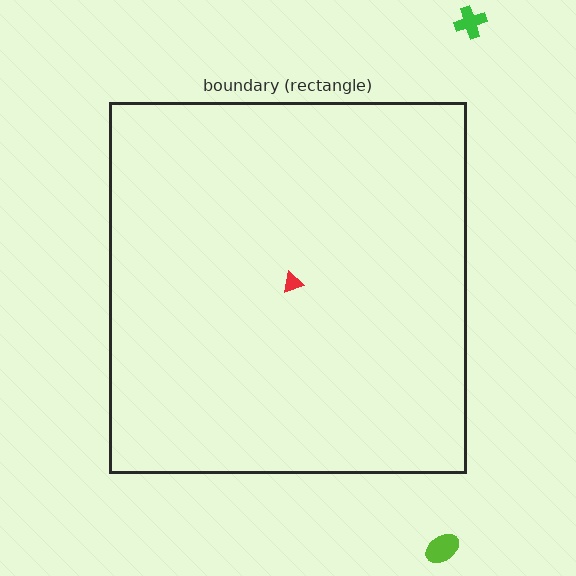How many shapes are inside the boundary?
1 inside, 2 outside.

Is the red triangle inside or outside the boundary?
Inside.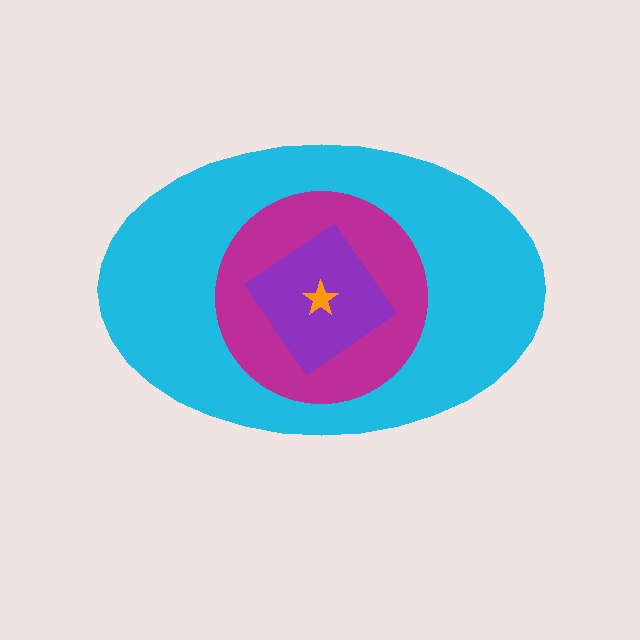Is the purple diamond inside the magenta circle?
Yes.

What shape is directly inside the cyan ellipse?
The magenta circle.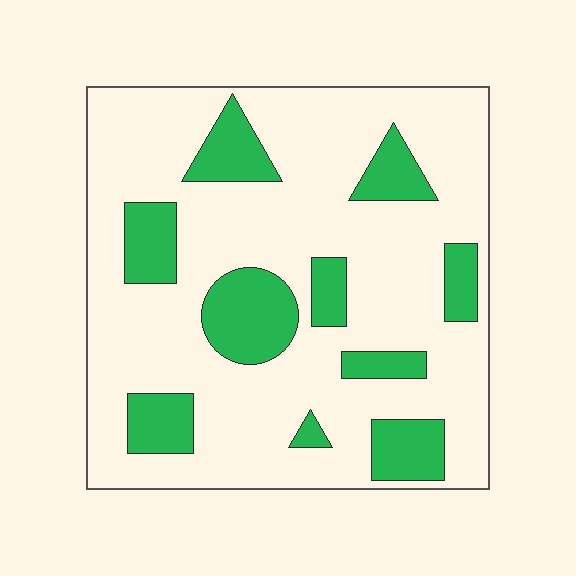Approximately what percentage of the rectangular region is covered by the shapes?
Approximately 25%.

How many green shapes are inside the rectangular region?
10.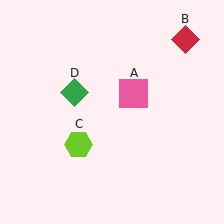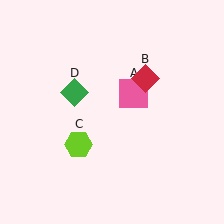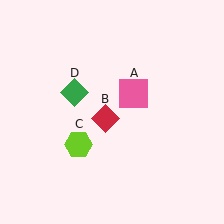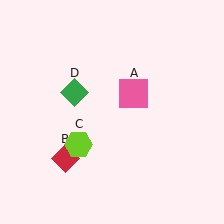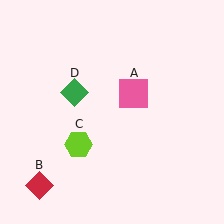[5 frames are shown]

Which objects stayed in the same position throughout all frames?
Pink square (object A) and lime hexagon (object C) and green diamond (object D) remained stationary.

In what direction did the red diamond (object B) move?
The red diamond (object B) moved down and to the left.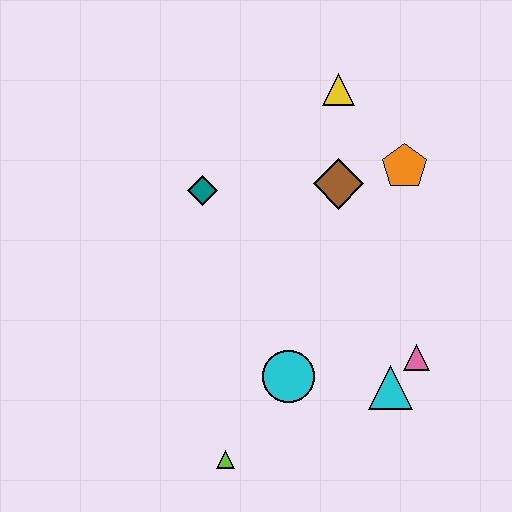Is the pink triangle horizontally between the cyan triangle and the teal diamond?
No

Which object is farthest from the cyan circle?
The yellow triangle is farthest from the cyan circle.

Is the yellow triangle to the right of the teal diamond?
Yes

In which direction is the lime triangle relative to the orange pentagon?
The lime triangle is below the orange pentagon.